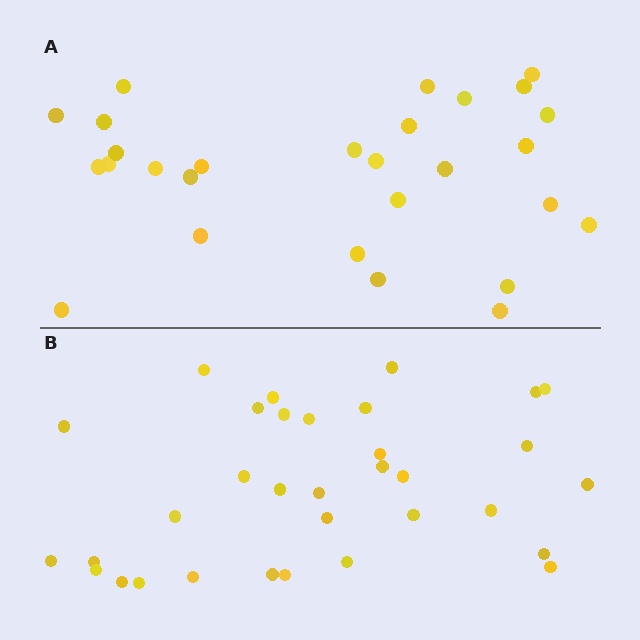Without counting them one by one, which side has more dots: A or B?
Region B (the bottom region) has more dots.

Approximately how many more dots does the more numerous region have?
Region B has about 5 more dots than region A.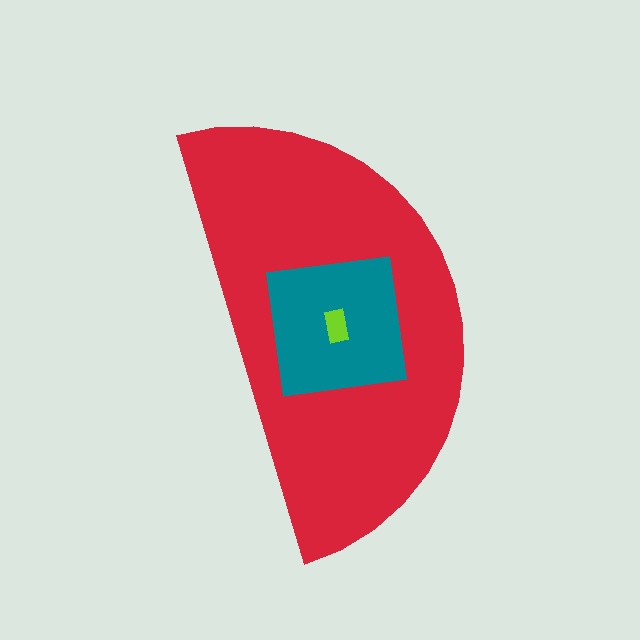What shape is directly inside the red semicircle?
The teal square.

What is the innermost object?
The lime rectangle.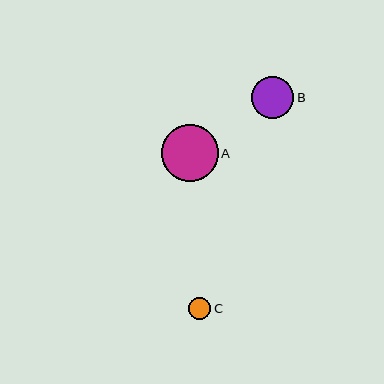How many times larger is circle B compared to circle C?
Circle B is approximately 1.9 times the size of circle C.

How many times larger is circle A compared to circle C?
Circle A is approximately 2.5 times the size of circle C.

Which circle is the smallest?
Circle C is the smallest with a size of approximately 23 pixels.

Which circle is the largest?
Circle A is the largest with a size of approximately 57 pixels.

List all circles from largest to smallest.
From largest to smallest: A, B, C.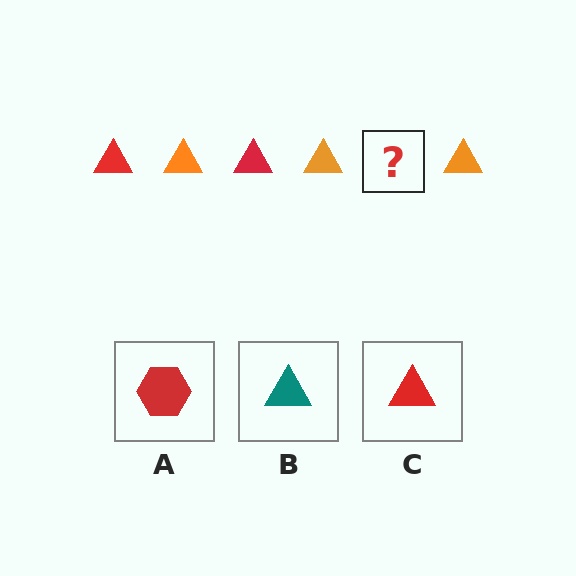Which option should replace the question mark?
Option C.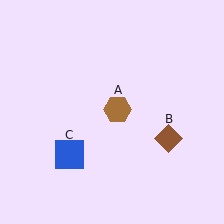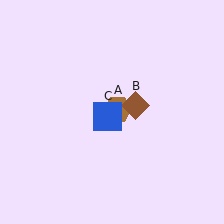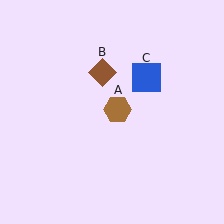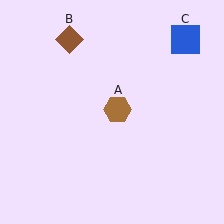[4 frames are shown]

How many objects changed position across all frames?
2 objects changed position: brown diamond (object B), blue square (object C).